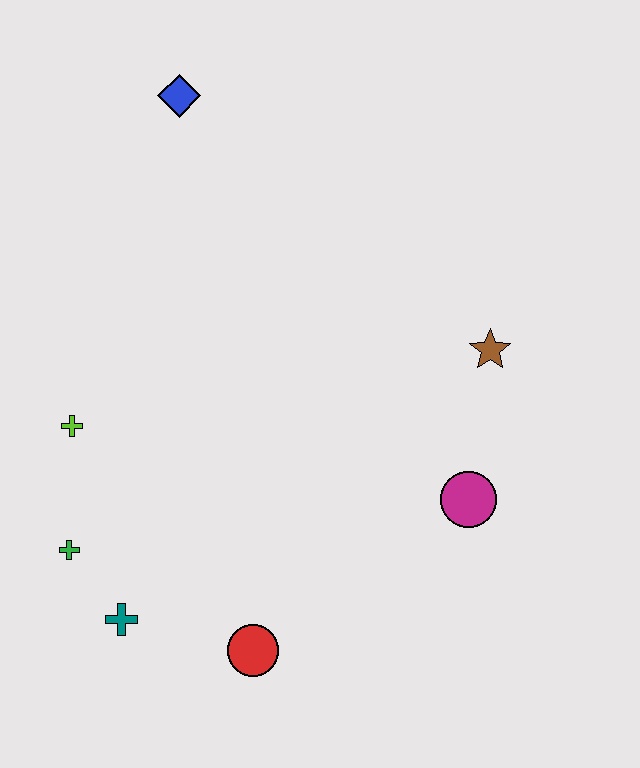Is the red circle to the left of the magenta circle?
Yes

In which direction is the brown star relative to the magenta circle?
The brown star is above the magenta circle.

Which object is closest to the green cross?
The teal cross is closest to the green cross.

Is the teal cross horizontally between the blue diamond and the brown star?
No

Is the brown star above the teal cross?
Yes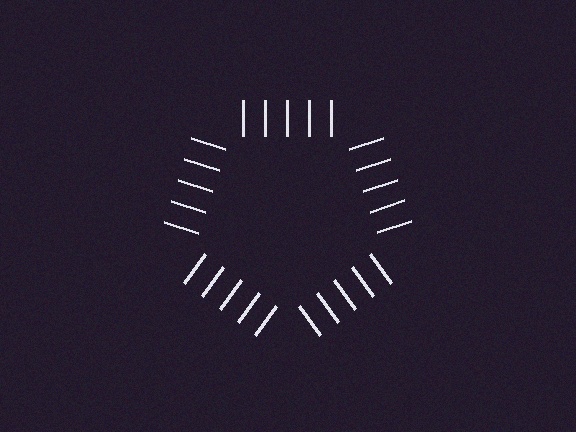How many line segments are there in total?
25 — 5 along each of the 5 edges.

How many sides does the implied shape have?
5 sides — the line-ends trace a pentagon.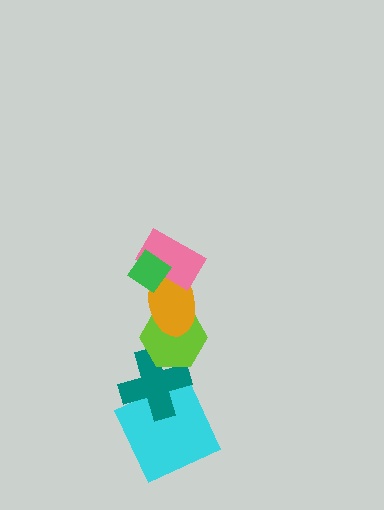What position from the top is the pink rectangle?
The pink rectangle is 2nd from the top.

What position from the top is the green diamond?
The green diamond is 1st from the top.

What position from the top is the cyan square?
The cyan square is 6th from the top.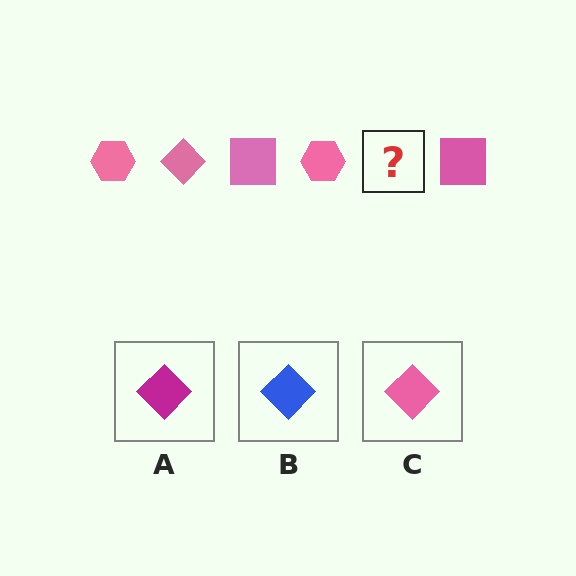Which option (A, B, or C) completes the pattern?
C.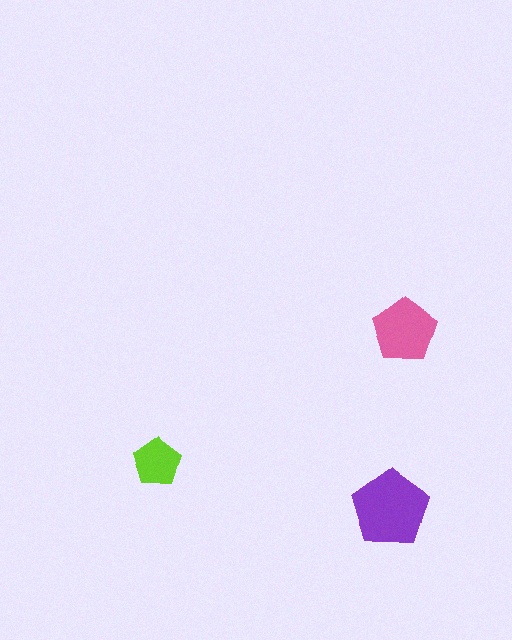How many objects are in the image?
There are 3 objects in the image.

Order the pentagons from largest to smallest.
the purple one, the pink one, the lime one.